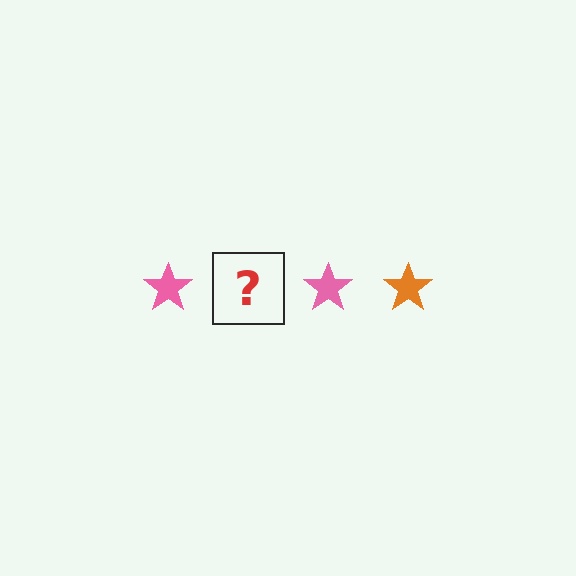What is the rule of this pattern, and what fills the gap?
The rule is that the pattern cycles through pink, orange stars. The gap should be filled with an orange star.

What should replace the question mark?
The question mark should be replaced with an orange star.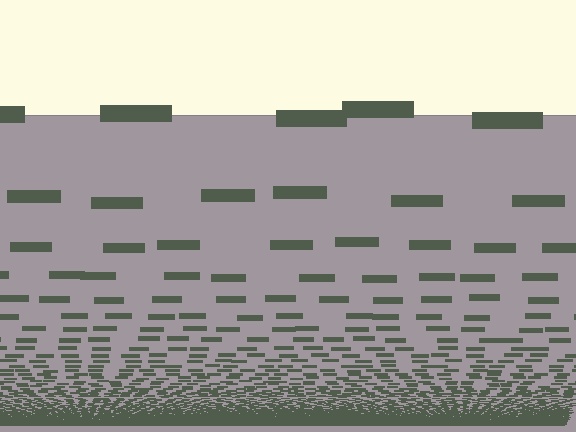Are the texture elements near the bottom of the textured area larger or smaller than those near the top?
Smaller. The gradient is inverted — elements near the bottom are smaller and denser.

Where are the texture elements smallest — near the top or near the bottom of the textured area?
Near the bottom.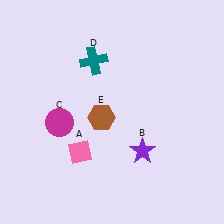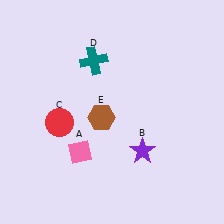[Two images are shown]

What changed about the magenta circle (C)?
In Image 1, C is magenta. In Image 2, it changed to red.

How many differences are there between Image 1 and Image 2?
There is 1 difference between the two images.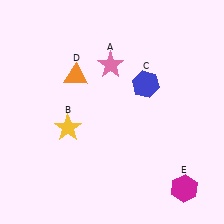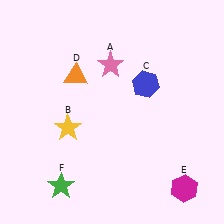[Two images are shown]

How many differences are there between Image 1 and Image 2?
There is 1 difference between the two images.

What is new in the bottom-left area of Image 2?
A green star (F) was added in the bottom-left area of Image 2.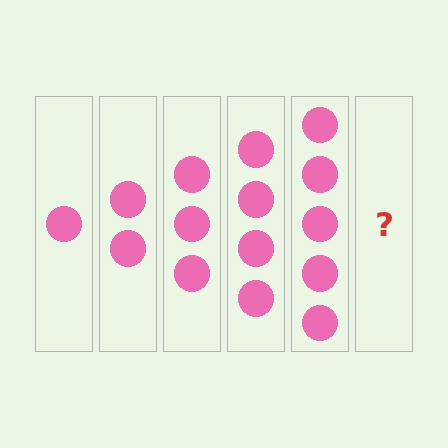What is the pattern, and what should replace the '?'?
The pattern is that each step adds one more circle. The '?' should be 6 circles.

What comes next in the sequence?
The next element should be 6 circles.